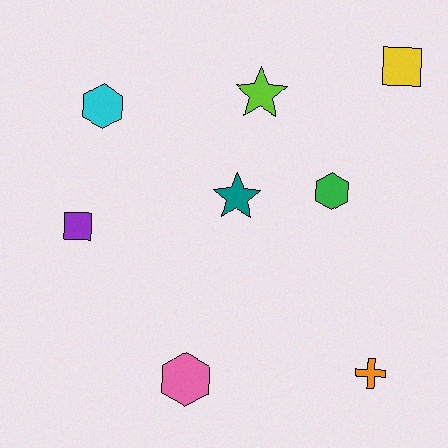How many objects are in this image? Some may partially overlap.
There are 8 objects.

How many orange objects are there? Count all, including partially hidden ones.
There is 1 orange object.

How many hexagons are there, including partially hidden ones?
There are 3 hexagons.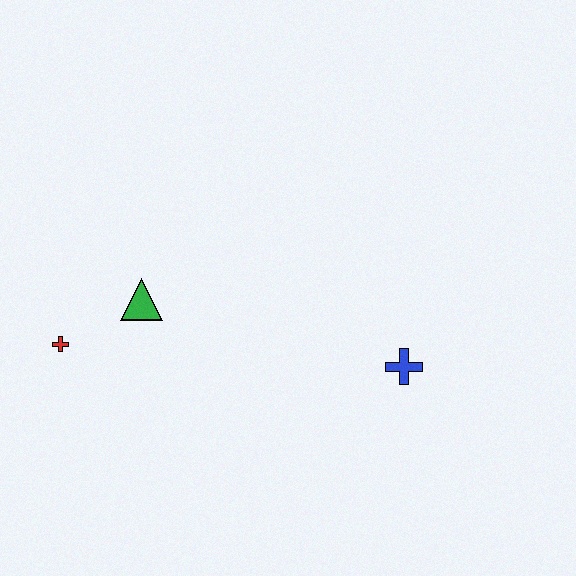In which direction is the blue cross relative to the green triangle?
The blue cross is to the right of the green triangle.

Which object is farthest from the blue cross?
The red cross is farthest from the blue cross.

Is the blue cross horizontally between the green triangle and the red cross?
No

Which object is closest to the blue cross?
The green triangle is closest to the blue cross.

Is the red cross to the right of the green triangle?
No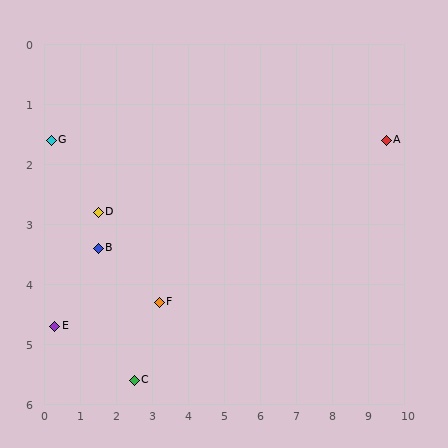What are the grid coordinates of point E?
Point E is at approximately (0.3, 4.7).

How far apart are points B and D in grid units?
Points B and D are about 0.6 grid units apart.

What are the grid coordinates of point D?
Point D is at approximately (1.5, 2.8).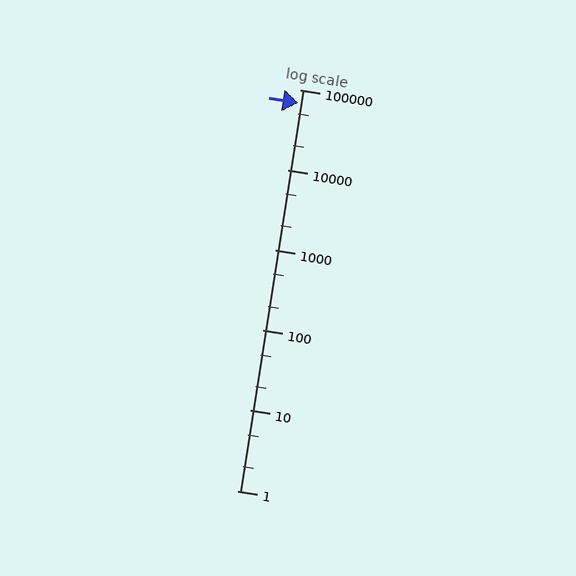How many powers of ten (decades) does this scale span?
The scale spans 5 decades, from 1 to 100000.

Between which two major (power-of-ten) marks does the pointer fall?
The pointer is between 10000 and 100000.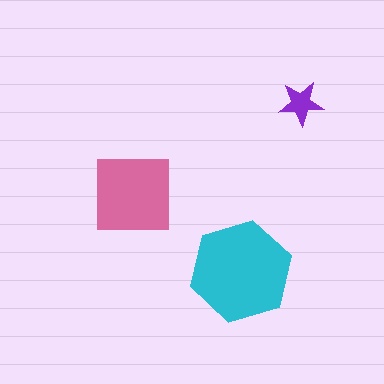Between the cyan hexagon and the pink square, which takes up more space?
The cyan hexagon.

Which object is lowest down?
The cyan hexagon is bottommost.